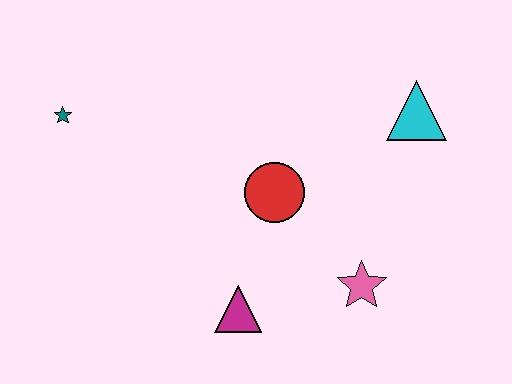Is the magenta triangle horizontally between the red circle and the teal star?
Yes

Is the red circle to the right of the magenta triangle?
Yes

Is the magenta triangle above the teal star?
No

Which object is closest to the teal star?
The red circle is closest to the teal star.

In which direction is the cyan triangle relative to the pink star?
The cyan triangle is above the pink star.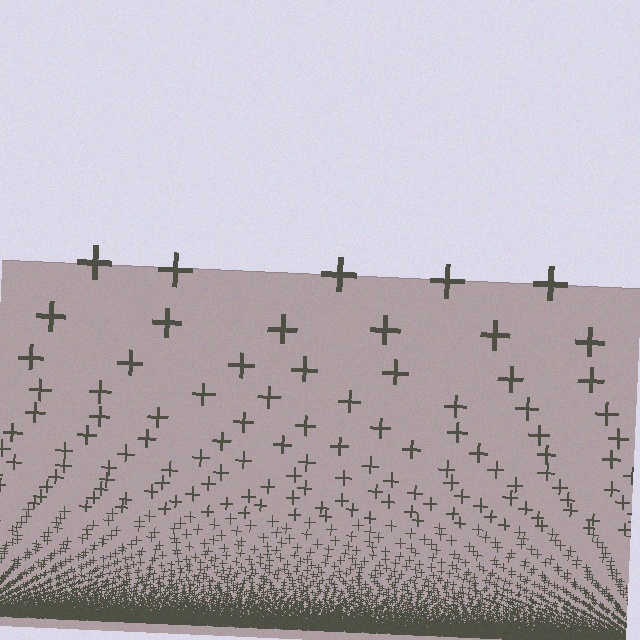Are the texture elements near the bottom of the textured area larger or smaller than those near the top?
Smaller. The gradient is inverted — elements near the bottom are smaller and denser.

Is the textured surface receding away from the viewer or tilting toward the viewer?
The surface appears to tilt toward the viewer. Texture elements get larger and sparser toward the top.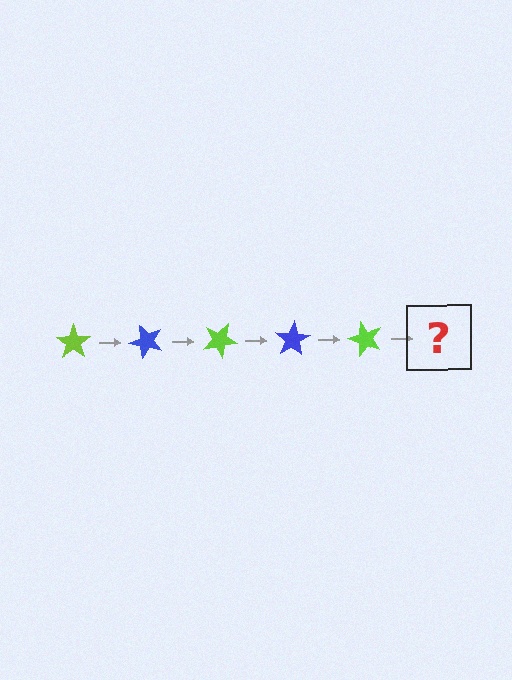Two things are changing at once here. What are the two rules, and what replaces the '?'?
The two rules are that it rotates 50 degrees each step and the color cycles through lime and blue. The '?' should be a blue star, rotated 250 degrees from the start.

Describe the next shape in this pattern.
It should be a blue star, rotated 250 degrees from the start.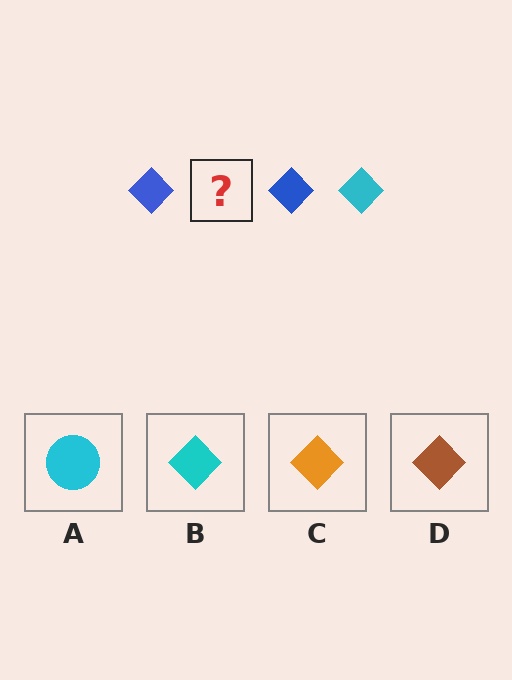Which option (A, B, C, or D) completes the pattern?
B.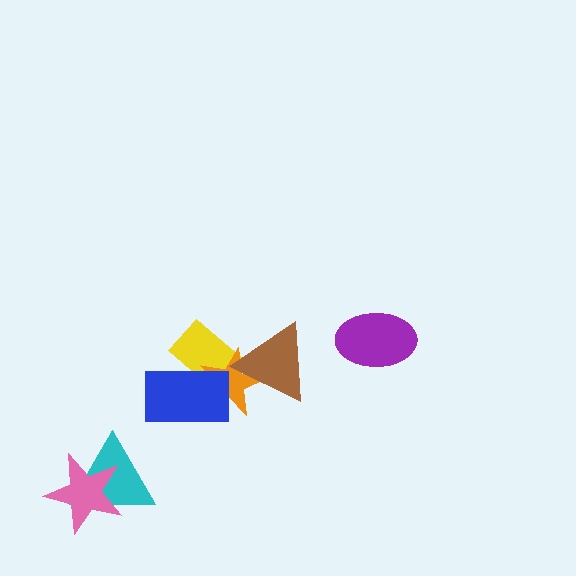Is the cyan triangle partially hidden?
Yes, it is partially covered by another shape.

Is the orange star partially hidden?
Yes, it is partially covered by another shape.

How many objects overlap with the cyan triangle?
1 object overlaps with the cyan triangle.